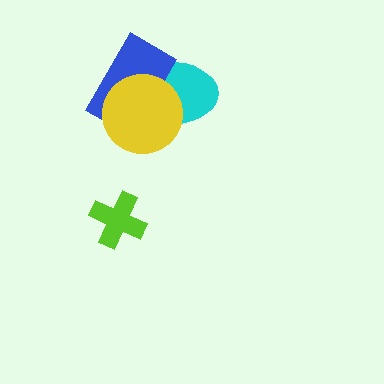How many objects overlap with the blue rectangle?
2 objects overlap with the blue rectangle.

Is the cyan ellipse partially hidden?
Yes, it is partially covered by another shape.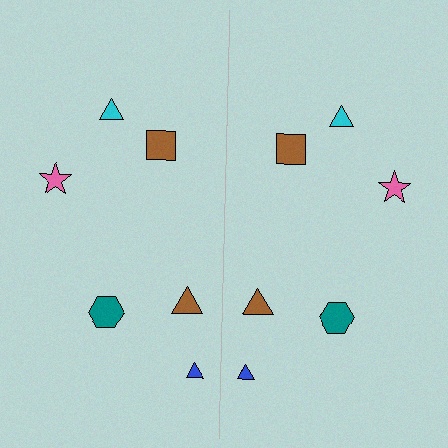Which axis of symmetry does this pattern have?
The pattern has a vertical axis of symmetry running through the center of the image.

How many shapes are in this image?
There are 12 shapes in this image.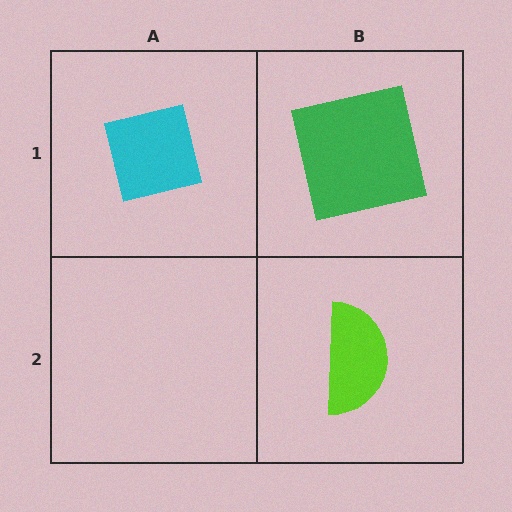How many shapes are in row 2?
1 shape.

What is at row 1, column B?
A green square.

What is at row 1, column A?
A cyan square.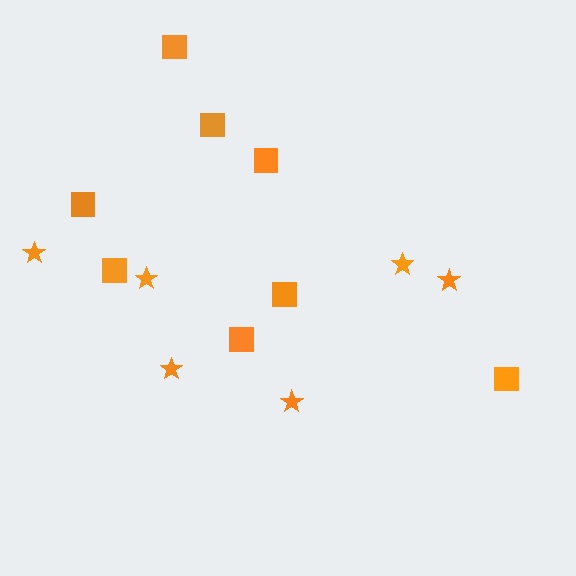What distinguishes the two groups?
There are 2 groups: one group of stars (6) and one group of squares (8).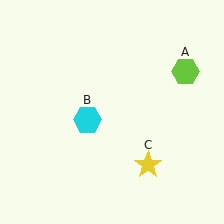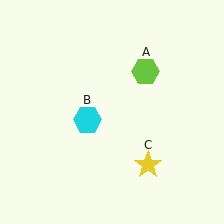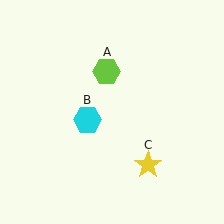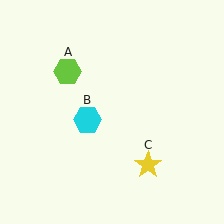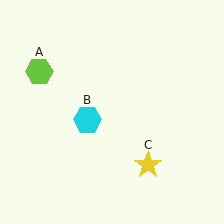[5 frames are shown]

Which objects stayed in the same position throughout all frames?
Cyan hexagon (object B) and yellow star (object C) remained stationary.